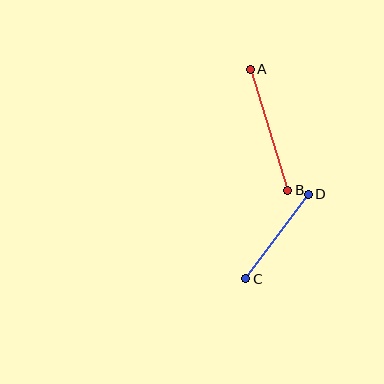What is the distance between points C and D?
The distance is approximately 105 pixels.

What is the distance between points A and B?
The distance is approximately 126 pixels.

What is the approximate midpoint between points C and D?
The midpoint is at approximately (277, 236) pixels.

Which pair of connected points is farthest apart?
Points A and B are farthest apart.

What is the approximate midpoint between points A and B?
The midpoint is at approximately (269, 130) pixels.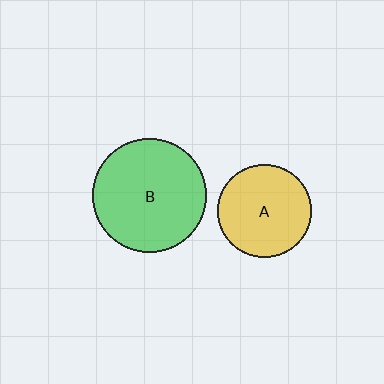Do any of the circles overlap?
No, none of the circles overlap.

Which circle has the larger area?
Circle B (green).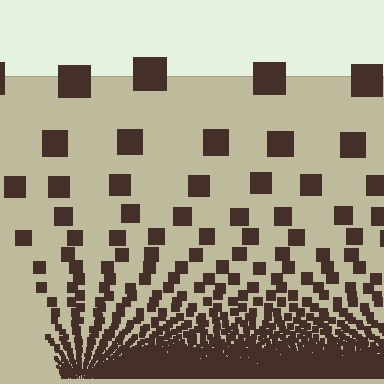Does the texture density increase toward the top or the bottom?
Density increases toward the bottom.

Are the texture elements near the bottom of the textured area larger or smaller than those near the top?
Smaller. The gradient is inverted — elements near the bottom are smaller and denser.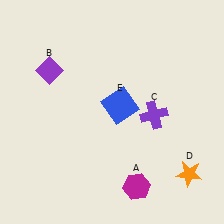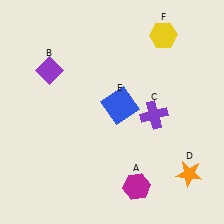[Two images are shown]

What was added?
A yellow hexagon (F) was added in Image 2.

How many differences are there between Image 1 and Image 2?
There is 1 difference between the two images.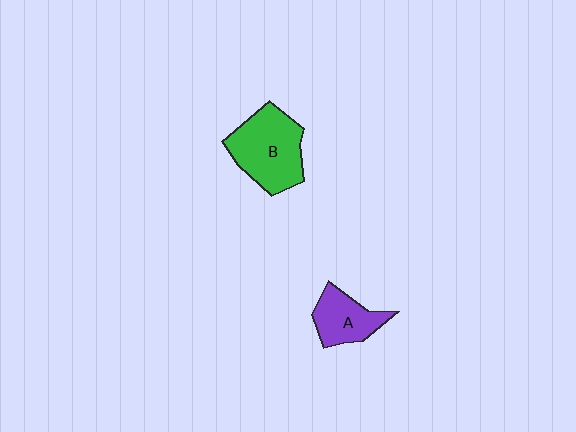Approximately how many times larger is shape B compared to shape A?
Approximately 1.7 times.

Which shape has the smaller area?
Shape A (purple).